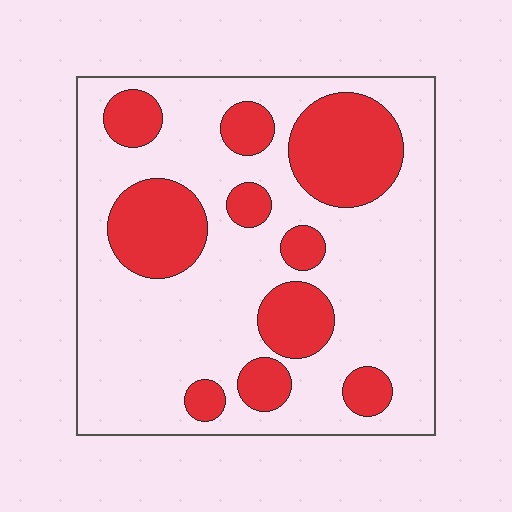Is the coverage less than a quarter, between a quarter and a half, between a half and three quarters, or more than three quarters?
Between a quarter and a half.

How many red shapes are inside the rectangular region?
10.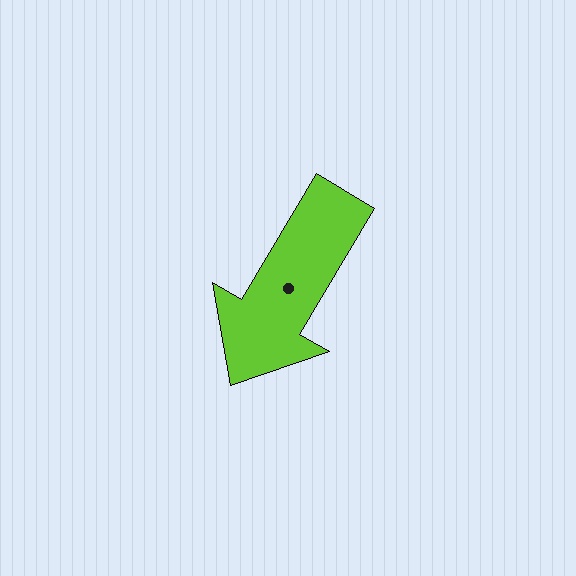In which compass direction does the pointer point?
Southwest.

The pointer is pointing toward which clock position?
Roughly 7 o'clock.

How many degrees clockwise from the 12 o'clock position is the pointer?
Approximately 211 degrees.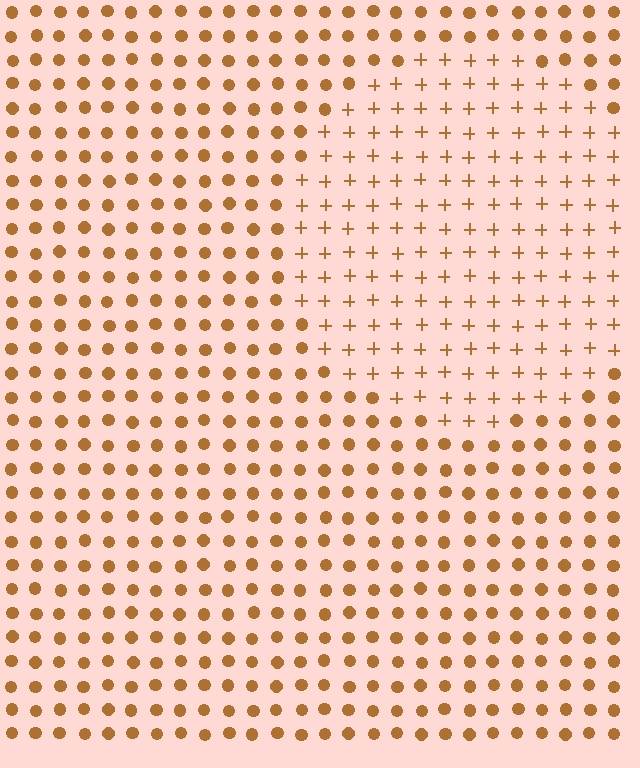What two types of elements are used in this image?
The image uses plus signs inside the circle region and circles outside it.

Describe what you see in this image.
The image is filled with small brown elements arranged in a uniform grid. A circle-shaped region contains plus signs, while the surrounding area contains circles. The boundary is defined purely by the change in element shape.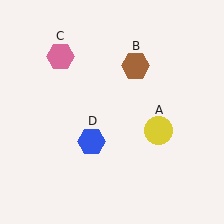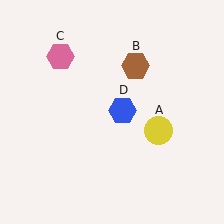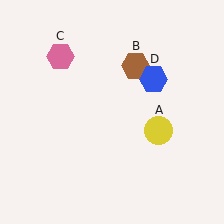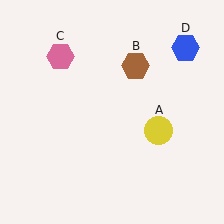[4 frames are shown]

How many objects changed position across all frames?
1 object changed position: blue hexagon (object D).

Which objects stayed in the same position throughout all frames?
Yellow circle (object A) and brown hexagon (object B) and pink hexagon (object C) remained stationary.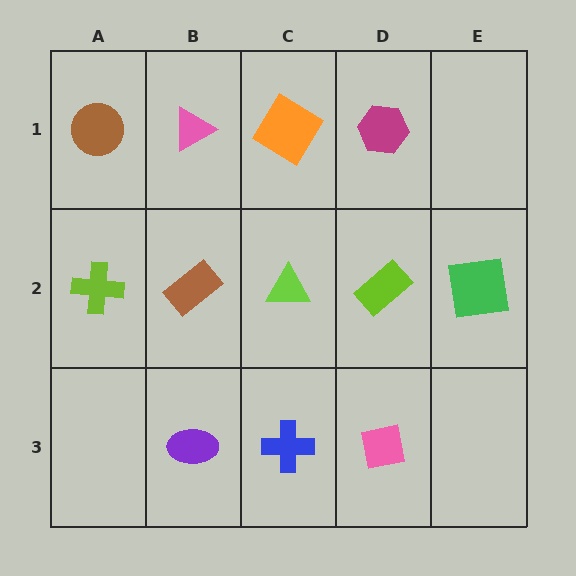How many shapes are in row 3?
3 shapes.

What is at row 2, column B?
A brown rectangle.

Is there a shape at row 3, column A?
No, that cell is empty.